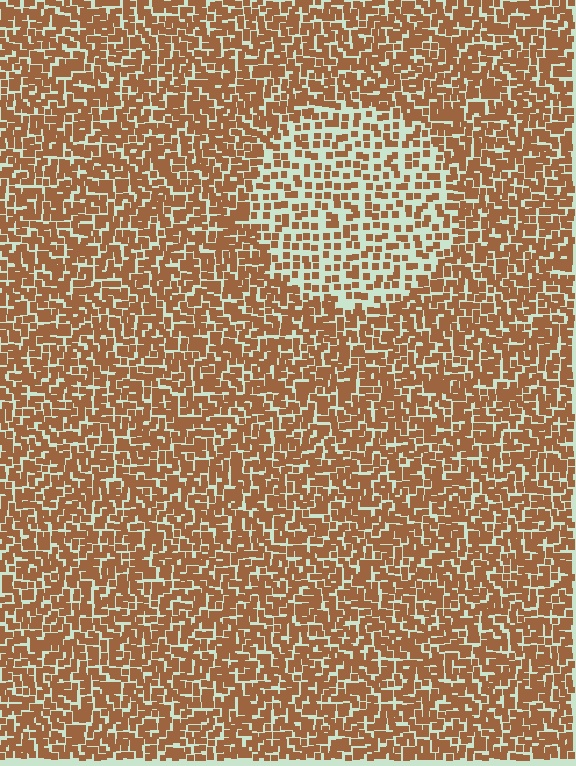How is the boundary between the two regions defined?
The boundary is defined by a change in element density (approximately 2.0x ratio). All elements are the same color, size, and shape.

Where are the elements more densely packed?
The elements are more densely packed outside the circle boundary.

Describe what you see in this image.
The image contains small brown elements arranged at two different densities. A circle-shaped region is visible where the elements are less densely packed than the surrounding area.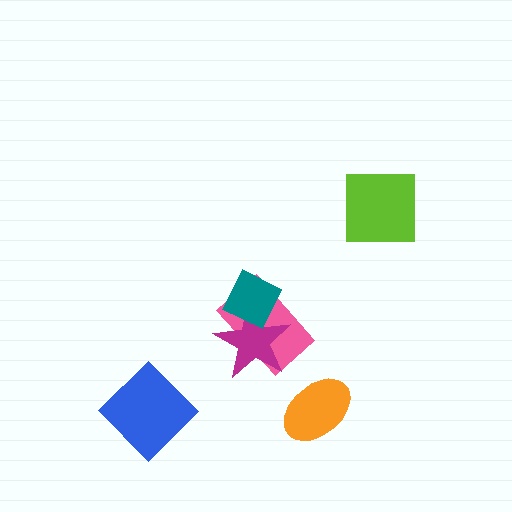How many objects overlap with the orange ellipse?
0 objects overlap with the orange ellipse.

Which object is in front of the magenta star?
The teal diamond is in front of the magenta star.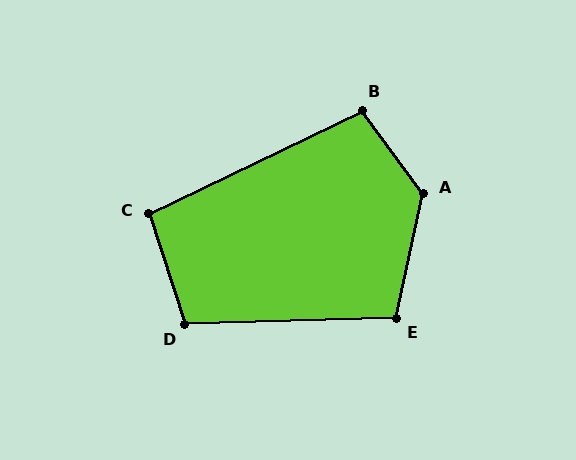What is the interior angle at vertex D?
Approximately 106 degrees (obtuse).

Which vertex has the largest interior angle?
A, at approximately 131 degrees.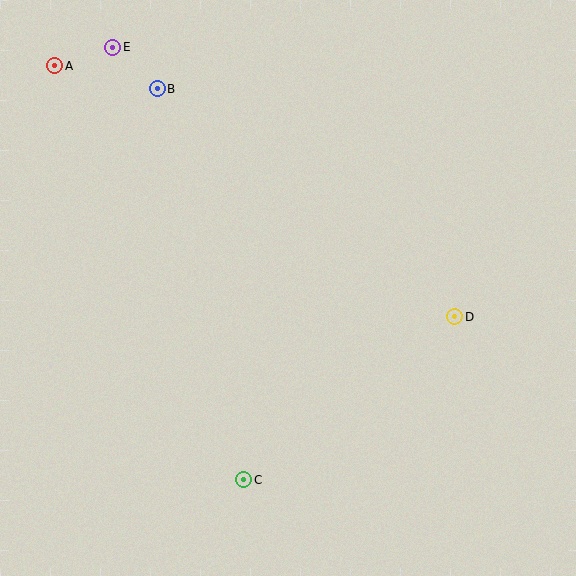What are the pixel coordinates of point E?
Point E is at (113, 47).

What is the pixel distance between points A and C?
The distance between A and C is 455 pixels.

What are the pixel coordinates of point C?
Point C is at (244, 480).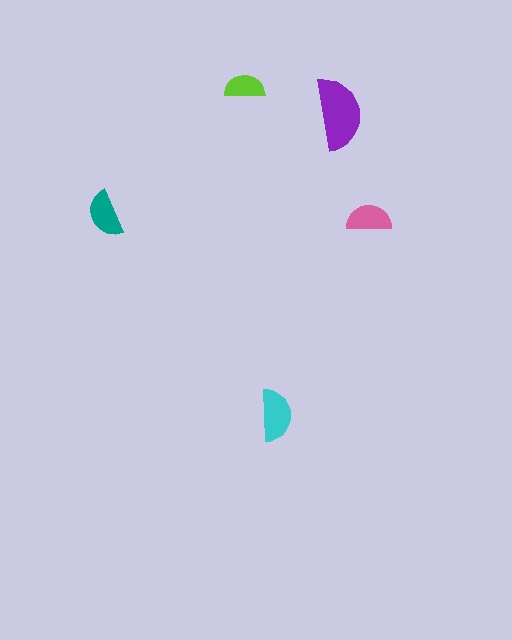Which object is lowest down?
The cyan semicircle is bottommost.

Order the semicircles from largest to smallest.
the purple one, the cyan one, the teal one, the pink one, the lime one.